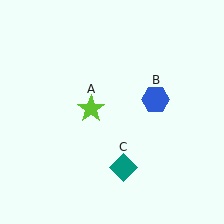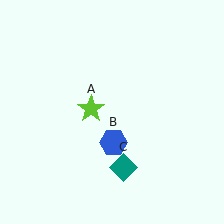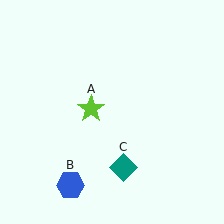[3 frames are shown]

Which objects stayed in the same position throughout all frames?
Lime star (object A) and teal diamond (object C) remained stationary.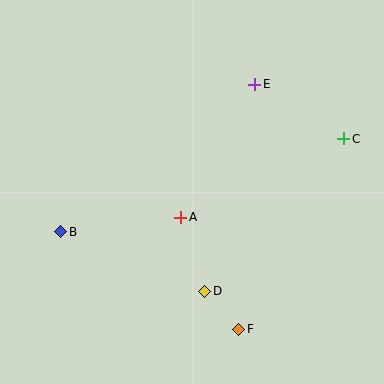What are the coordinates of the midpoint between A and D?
The midpoint between A and D is at (193, 254).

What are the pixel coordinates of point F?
Point F is at (239, 329).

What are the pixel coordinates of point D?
Point D is at (205, 291).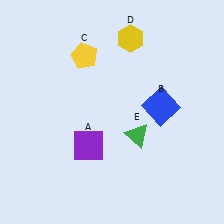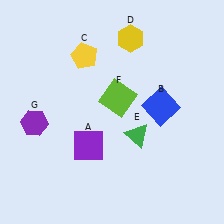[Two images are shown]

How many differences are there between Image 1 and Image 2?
There are 2 differences between the two images.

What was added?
A lime square (F), a purple hexagon (G) were added in Image 2.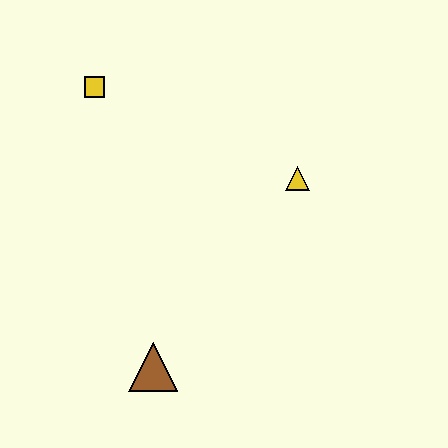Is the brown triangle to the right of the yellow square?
Yes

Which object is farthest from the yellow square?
The brown triangle is farthest from the yellow square.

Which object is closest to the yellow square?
The yellow triangle is closest to the yellow square.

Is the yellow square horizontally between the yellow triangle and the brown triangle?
No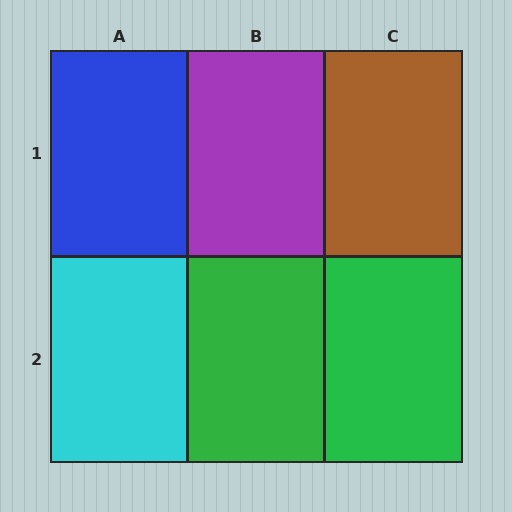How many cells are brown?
1 cell is brown.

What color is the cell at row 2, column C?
Green.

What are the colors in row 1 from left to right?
Blue, purple, brown.